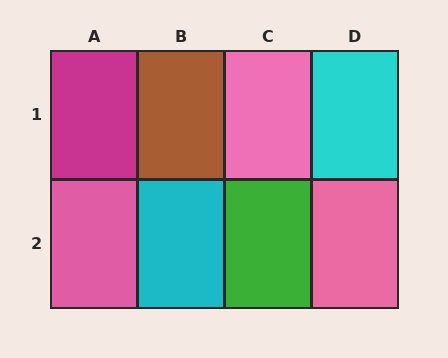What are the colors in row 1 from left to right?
Magenta, brown, pink, cyan.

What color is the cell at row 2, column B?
Cyan.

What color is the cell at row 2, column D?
Pink.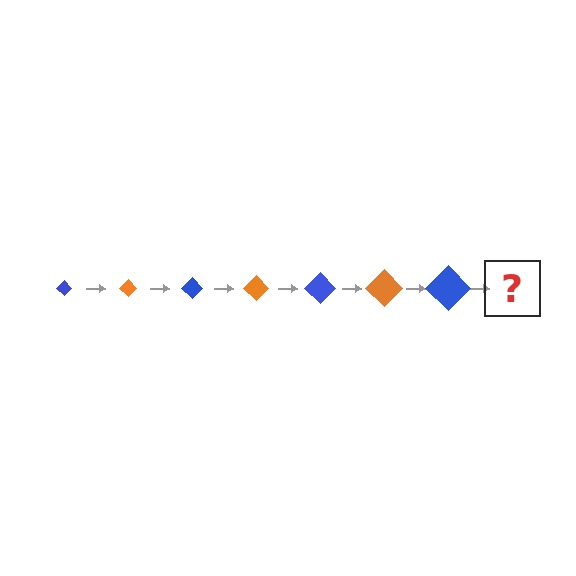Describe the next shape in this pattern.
It should be an orange diamond, larger than the previous one.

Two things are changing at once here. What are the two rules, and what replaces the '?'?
The two rules are that the diamond grows larger each step and the color cycles through blue and orange. The '?' should be an orange diamond, larger than the previous one.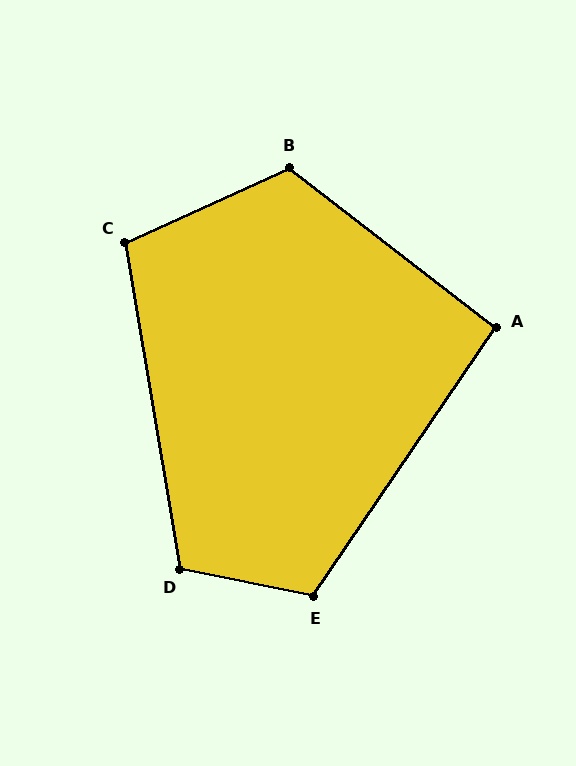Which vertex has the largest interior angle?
B, at approximately 118 degrees.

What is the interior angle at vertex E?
Approximately 112 degrees (obtuse).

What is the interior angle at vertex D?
Approximately 111 degrees (obtuse).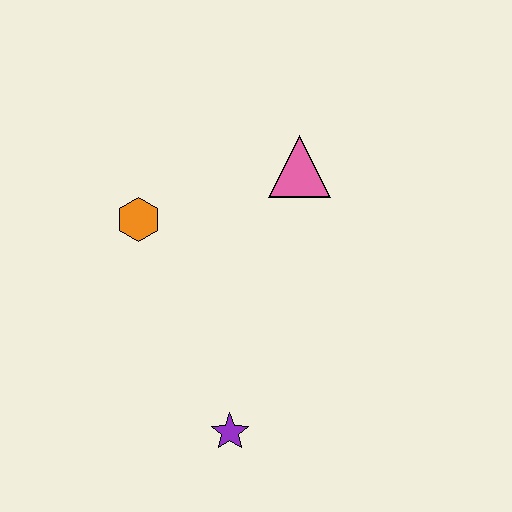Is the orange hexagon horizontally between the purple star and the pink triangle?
No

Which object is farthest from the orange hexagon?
The purple star is farthest from the orange hexagon.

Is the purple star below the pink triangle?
Yes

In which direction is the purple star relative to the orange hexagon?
The purple star is below the orange hexagon.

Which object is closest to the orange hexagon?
The pink triangle is closest to the orange hexagon.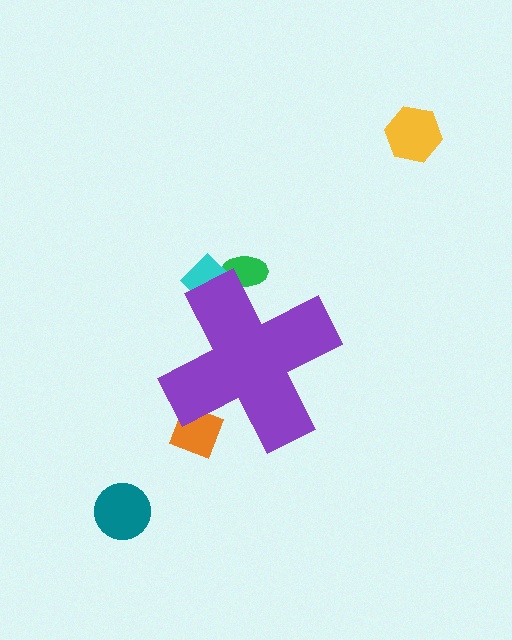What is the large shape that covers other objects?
A purple cross.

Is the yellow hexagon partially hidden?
No, the yellow hexagon is fully visible.